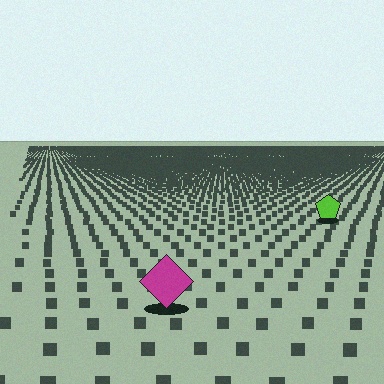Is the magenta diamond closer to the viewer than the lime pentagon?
Yes. The magenta diamond is closer — you can tell from the texture gradient: the ground texture is coarser near it.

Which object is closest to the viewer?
The magenta diamond is closest. The texture marks near it are larger and more spread out.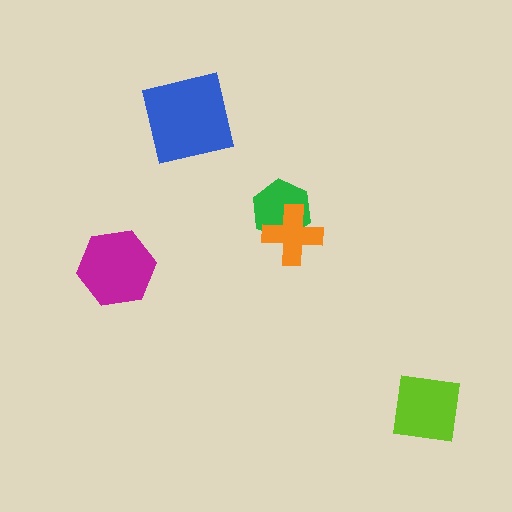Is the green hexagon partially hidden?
Yes, it is partially covered by another shape.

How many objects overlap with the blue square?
0 objects overlap with the blue square.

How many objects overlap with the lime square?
0 objects overlap with the lime square.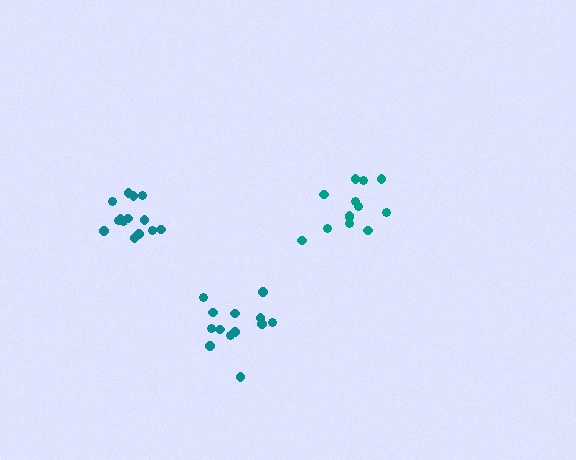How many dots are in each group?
Group 1: 13 dots, Group 2: 14 dots, Group 3: 13 dots (40 total).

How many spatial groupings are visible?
There are 3 spatial groupings.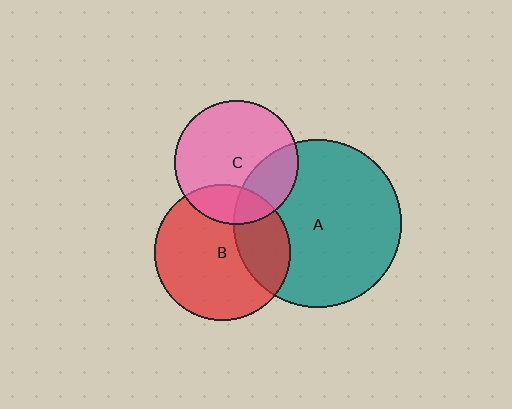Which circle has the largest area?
Circle A (teal).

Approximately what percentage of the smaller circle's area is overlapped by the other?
Approximately 25%.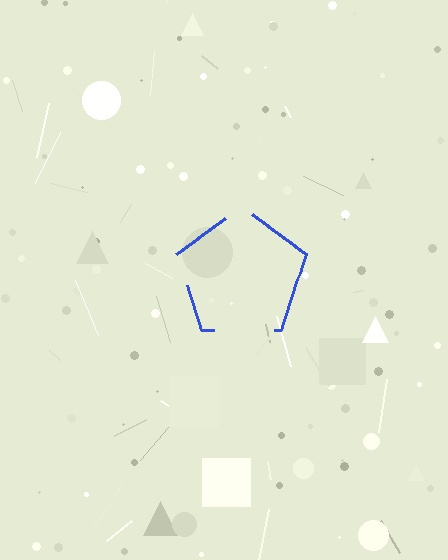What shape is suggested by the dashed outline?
The dashed outline suggests a pentagon.